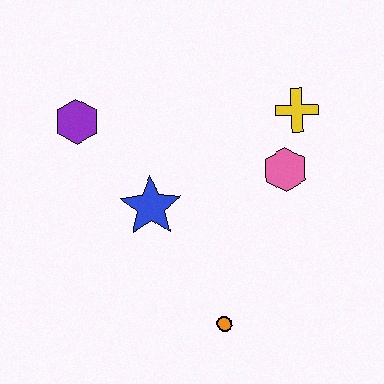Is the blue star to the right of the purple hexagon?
Yes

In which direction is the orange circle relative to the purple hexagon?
The orange circle is below the purple hexagon.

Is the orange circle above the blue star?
No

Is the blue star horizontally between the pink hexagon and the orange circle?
No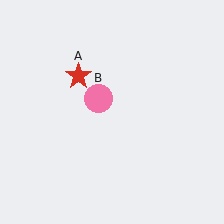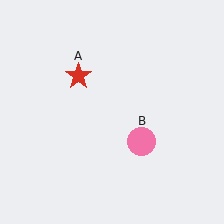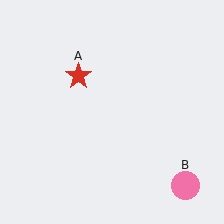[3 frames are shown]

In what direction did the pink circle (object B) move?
The pink circle (object B) moved down and to the right.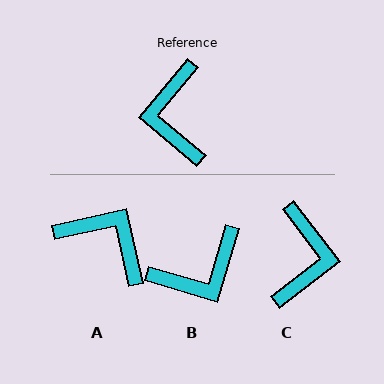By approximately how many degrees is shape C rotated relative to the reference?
Approximately 167 degrees counter-clockwise.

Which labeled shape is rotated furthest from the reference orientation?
C, about 167 degrees away.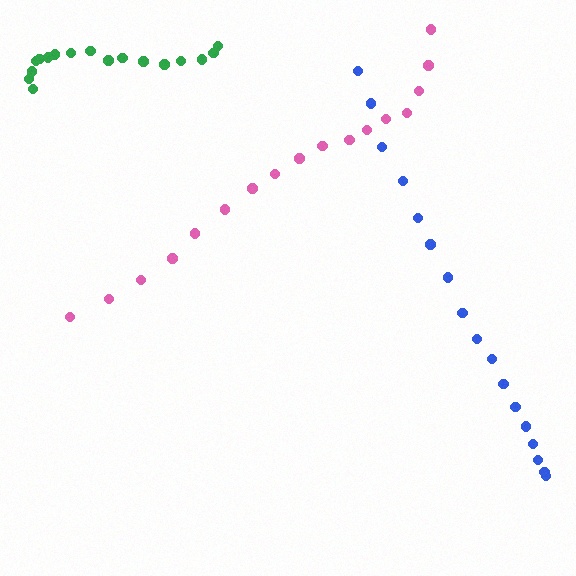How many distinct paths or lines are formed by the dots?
There are 3 distinct paths.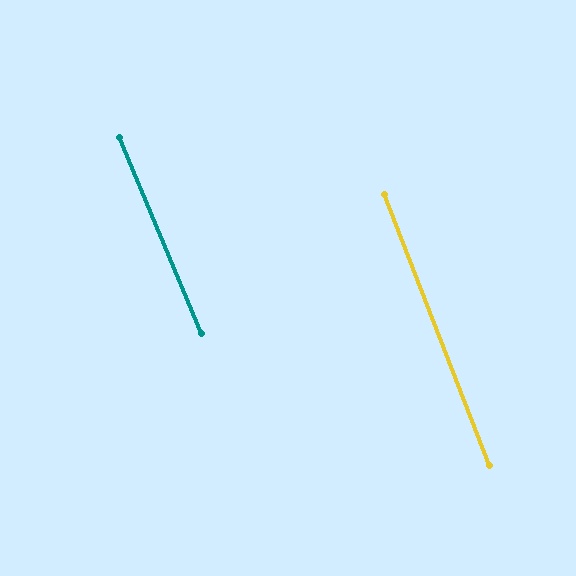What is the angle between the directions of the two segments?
Approximately 1 degree.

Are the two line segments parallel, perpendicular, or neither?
Parallel — their directions differ by only 1.3°.